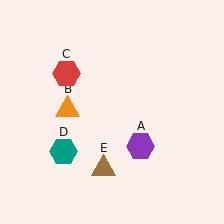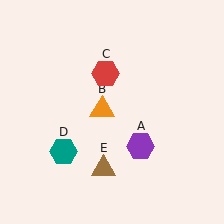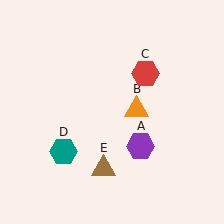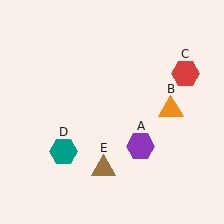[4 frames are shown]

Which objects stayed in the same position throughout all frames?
Purple hexagon (object A) and teal hexagon (object D) and brown triangle (object E) remained stationary.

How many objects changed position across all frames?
2 objects changed position: orange triangle (object B), red hexagon (object C).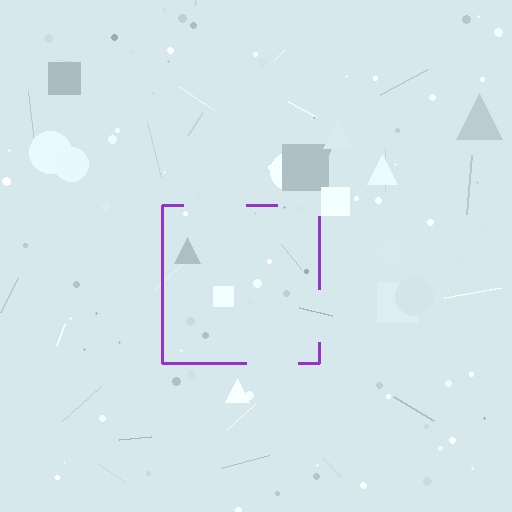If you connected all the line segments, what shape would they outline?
They would outline a square.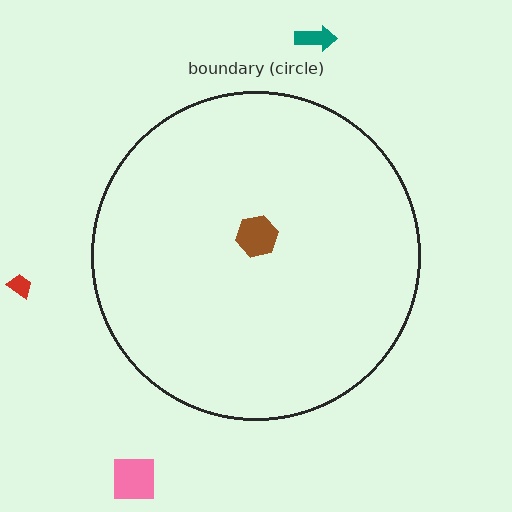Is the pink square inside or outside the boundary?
Outside.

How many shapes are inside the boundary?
1 inside, 3 outside.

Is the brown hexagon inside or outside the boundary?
Inside.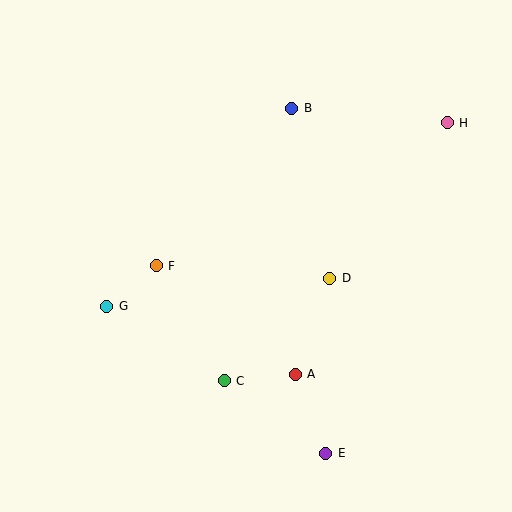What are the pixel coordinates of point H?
Point H is at (447, 123).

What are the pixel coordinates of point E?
Point E is at (326, 453).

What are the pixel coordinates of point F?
Point F is at (156, 266).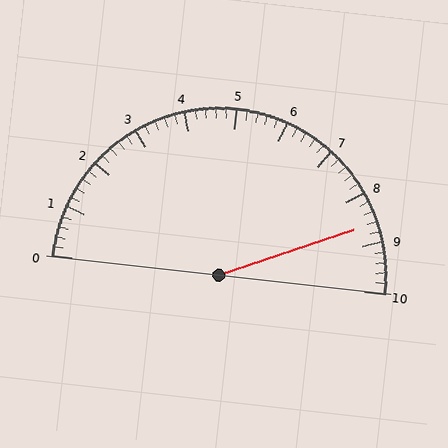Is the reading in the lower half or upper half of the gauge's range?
The reading is in the upper half of the range (0 to 10).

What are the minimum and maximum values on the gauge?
The gauge ranges from 0 to 10.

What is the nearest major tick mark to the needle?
The nearest major tick mark is 9.